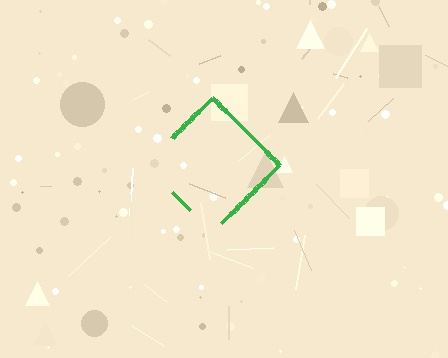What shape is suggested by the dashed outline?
The dashed outline suggests a diamond.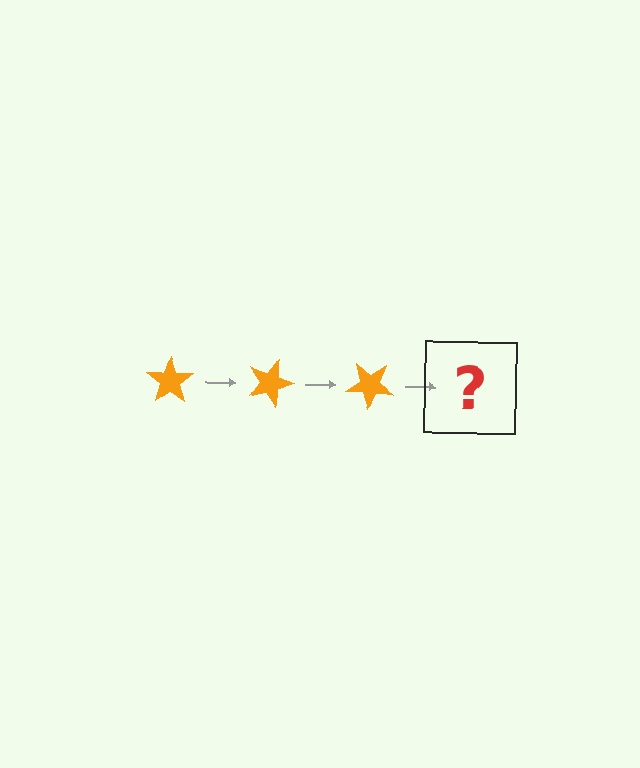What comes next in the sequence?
The next element should be an orange star rotated 60 degrees.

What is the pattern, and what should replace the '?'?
The pattern is that the star rotates 20 degrees each step. The '?' should be an orange star rotated 60 degrees.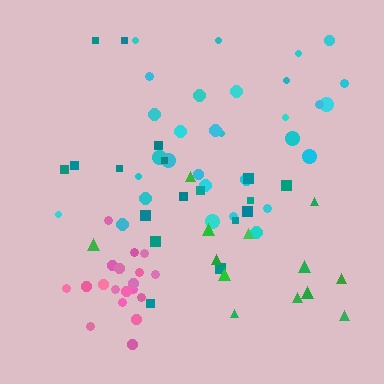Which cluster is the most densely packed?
Pink.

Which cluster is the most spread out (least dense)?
Teal.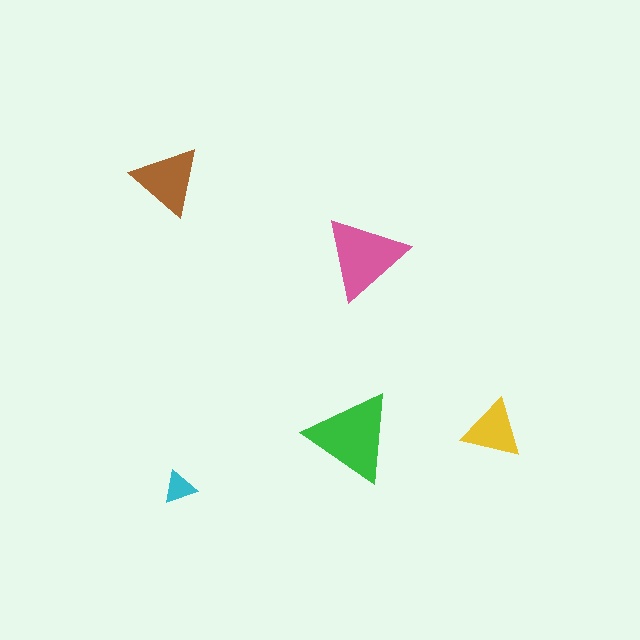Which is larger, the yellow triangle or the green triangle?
The green one.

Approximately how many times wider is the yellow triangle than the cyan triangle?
About 2 times wider.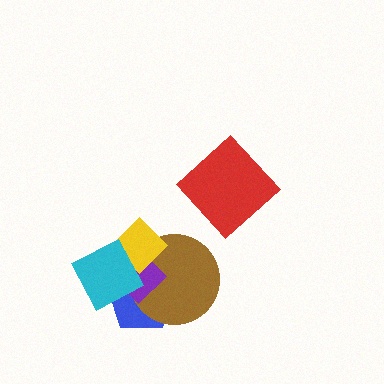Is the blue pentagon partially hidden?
Yes, it is partially covered by another shape.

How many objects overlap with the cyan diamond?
4 objects overlap with the cyan diamond.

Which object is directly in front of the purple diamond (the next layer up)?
The yellow diamond is directly in front of the purple diamond.